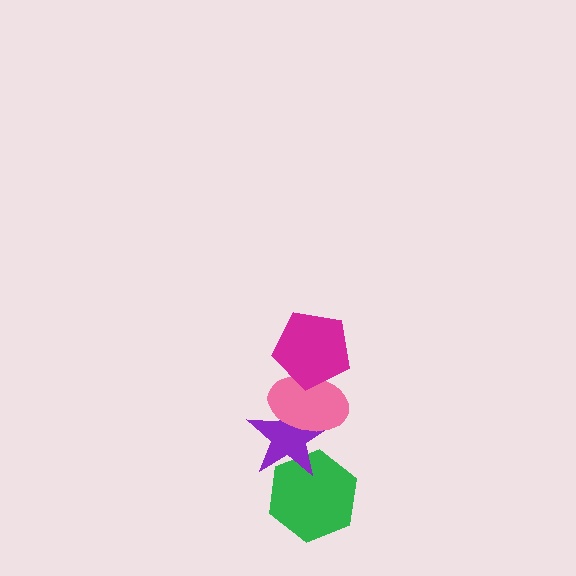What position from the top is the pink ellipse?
The pink ellipse is 2nd from the top.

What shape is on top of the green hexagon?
The purple star is on top of the green hexagon.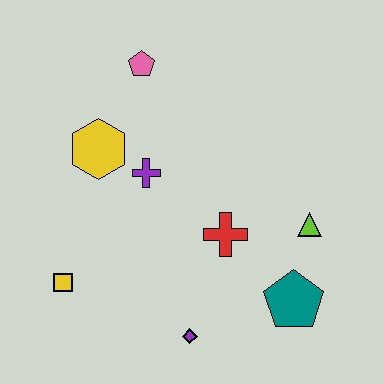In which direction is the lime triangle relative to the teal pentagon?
The lime triangle is above the teal pentagon.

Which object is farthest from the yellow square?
The lime triangle is farthest from the yellow square.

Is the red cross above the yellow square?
Yes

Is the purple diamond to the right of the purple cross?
Yes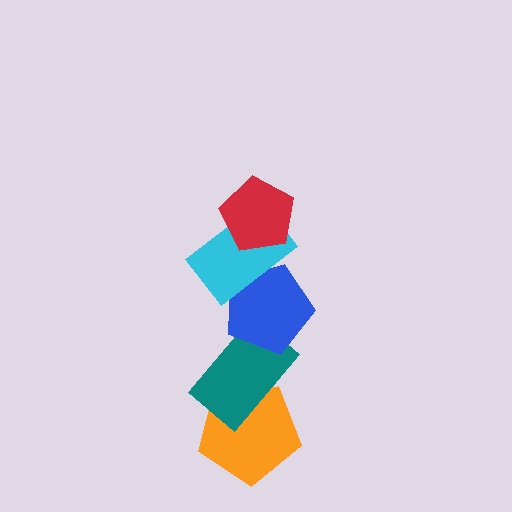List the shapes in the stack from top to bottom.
From top to bottom: the red pentagon, the cyan rectangle, the blue pentagon, the teal rectangle, the orange pentagon.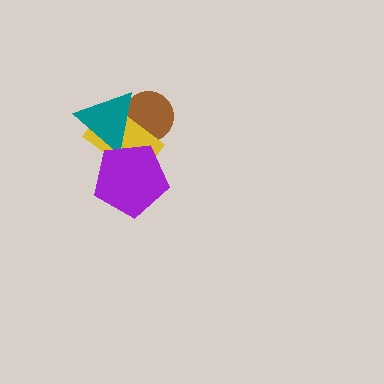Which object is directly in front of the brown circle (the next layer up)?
The yellow rectangle is directly in front of the brown circle.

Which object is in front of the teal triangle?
The purple pentagon is in front of the teal triangle.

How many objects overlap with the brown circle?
2 objects overlap with the brown circle.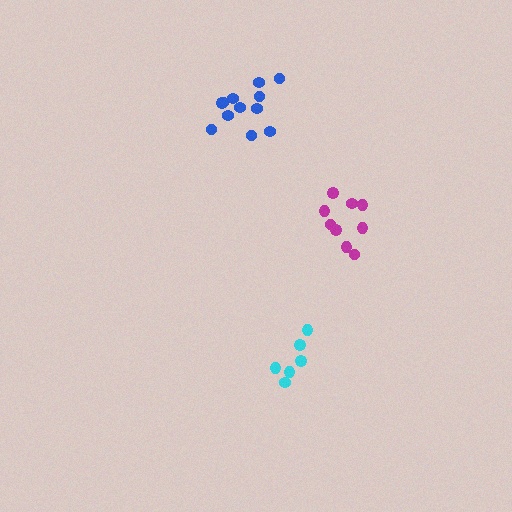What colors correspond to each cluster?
The clusters are colored: magenta, cyan, blue.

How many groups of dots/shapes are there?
There are 3 groups.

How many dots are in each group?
Group 1: 9 dots, Group 2: 6 dots, Group 3: 12 dots (27 total).